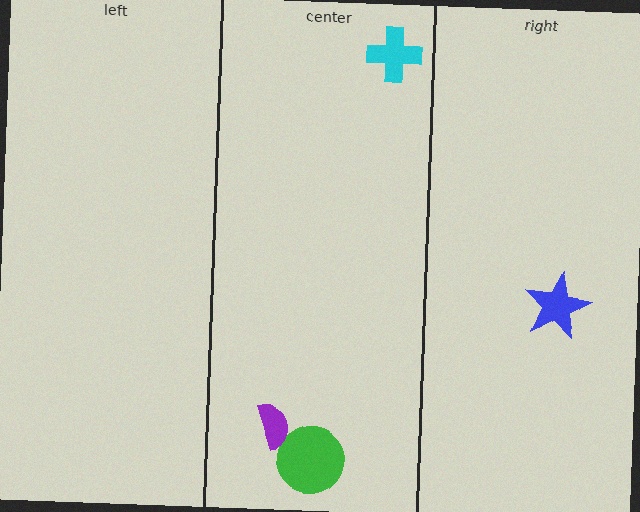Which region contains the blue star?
The right region.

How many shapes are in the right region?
1.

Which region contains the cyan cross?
The center region.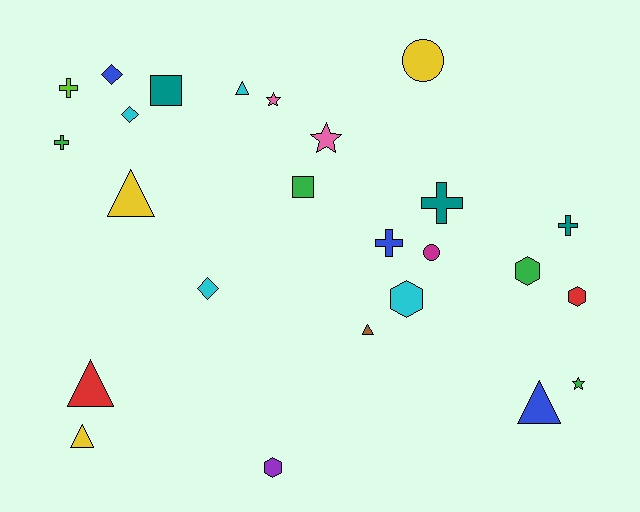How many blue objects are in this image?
There are 3 blue objects.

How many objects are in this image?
There are 25 objects.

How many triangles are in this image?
There are 6 triangles.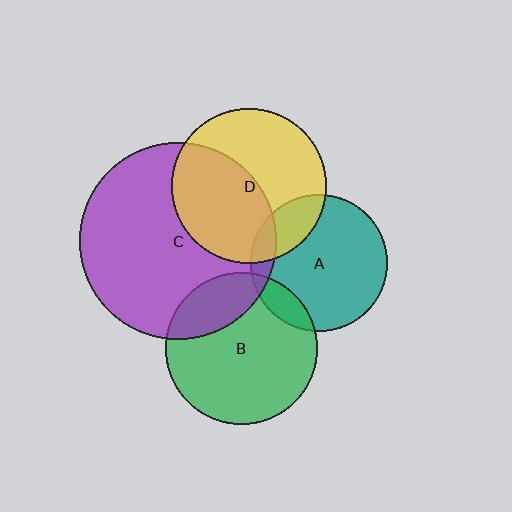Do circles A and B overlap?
Yes.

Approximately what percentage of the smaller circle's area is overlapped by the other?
Approximately 10%.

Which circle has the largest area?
Circle C (purple).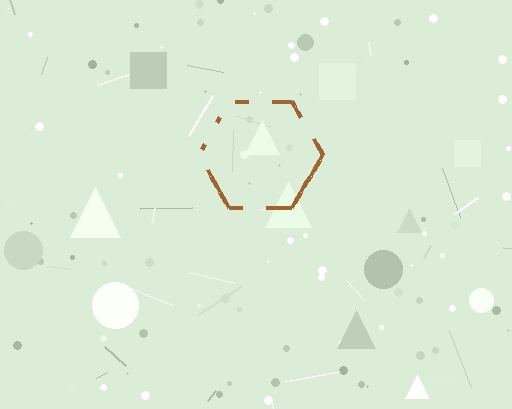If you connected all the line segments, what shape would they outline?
They would outline a hexagon.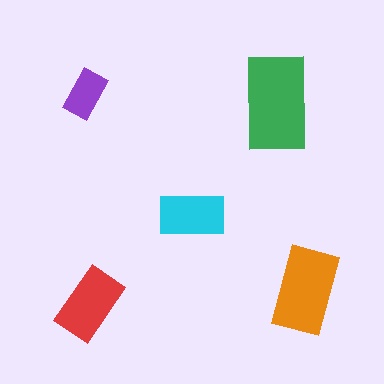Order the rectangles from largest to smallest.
the green one, the orange one, the red one, the cyan one, the purple one.